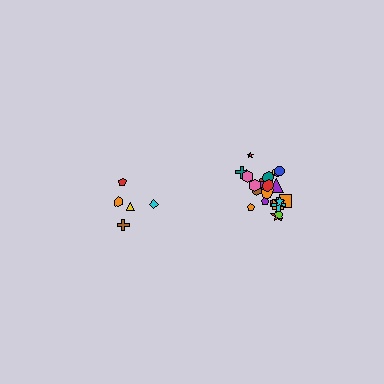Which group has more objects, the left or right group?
The right group.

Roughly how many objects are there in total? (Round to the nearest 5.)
Roughly 30 objects in total.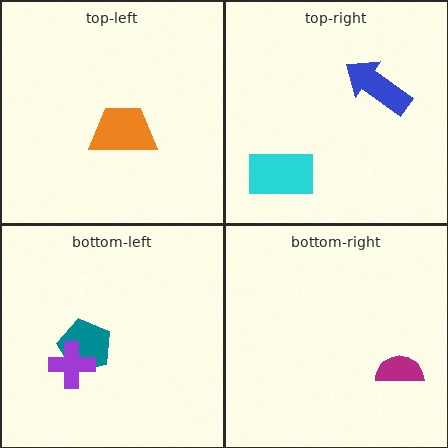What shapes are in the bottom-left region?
The teal pentagon, the purple cross.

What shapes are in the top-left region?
The orange trapezoid.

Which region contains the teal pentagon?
The bottom-left region.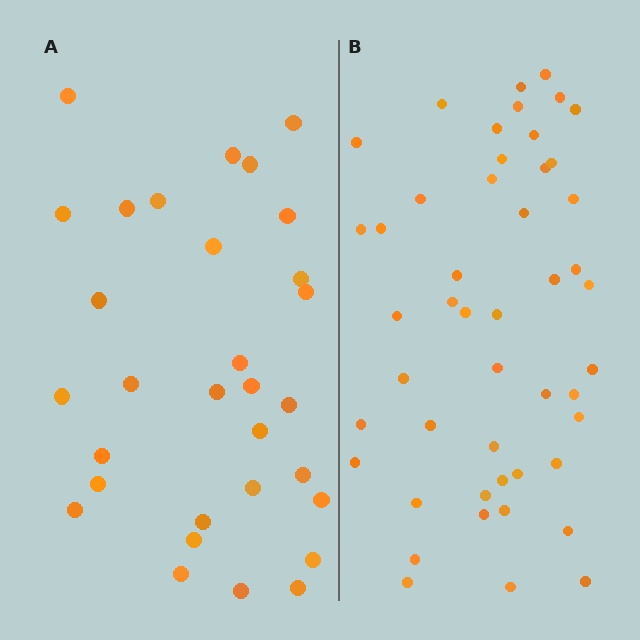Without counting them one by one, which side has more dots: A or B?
Region B (the right region) has more dots.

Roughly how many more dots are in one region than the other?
Region B has approximately 15 more dots than region A.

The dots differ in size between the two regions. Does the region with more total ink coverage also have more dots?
No. Region A has more total ink coverage because its dots are larger, but region B actually contains more individual dots. Total area can be misleading — the number of items is what matters here.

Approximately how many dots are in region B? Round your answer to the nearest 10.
About 50 dots. (The exact count is 48, which rounds to 50.)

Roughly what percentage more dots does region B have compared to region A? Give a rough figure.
About 55% more.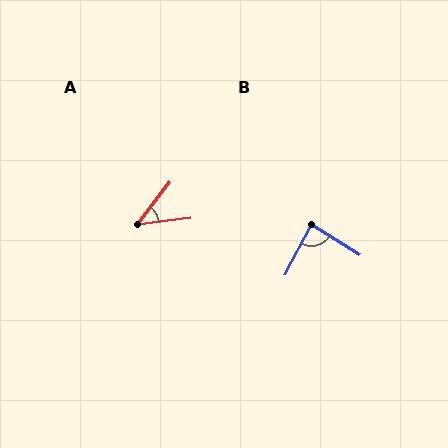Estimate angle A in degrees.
Approximately 45 degrees.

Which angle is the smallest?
A, at approximately 45 degrees.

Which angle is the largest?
B, at approximately 85 degrees.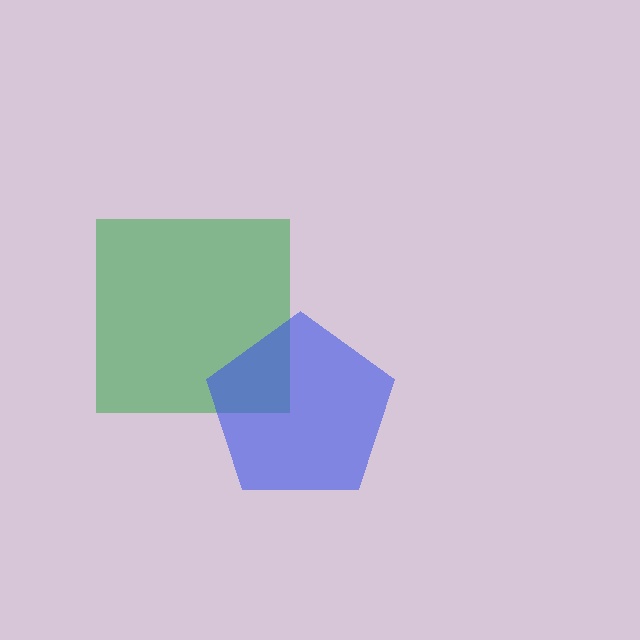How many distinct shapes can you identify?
There are 2 distinct shapes: a green square, a blue pentagon.